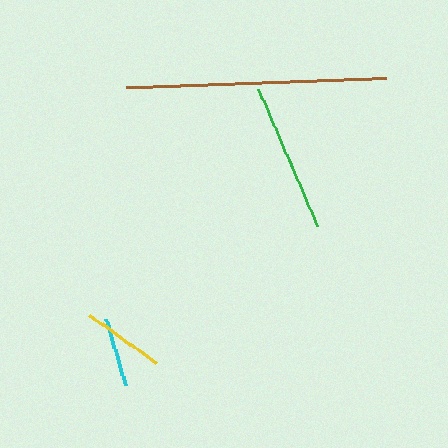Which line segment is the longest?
The brown line is the longest at approximately 259 pixels.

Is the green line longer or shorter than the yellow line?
The green line is longer than the yellow line.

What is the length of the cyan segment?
The cyan segment is approximately 68 pixels long.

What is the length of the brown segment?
The brown segment is approximately 259 pixels long.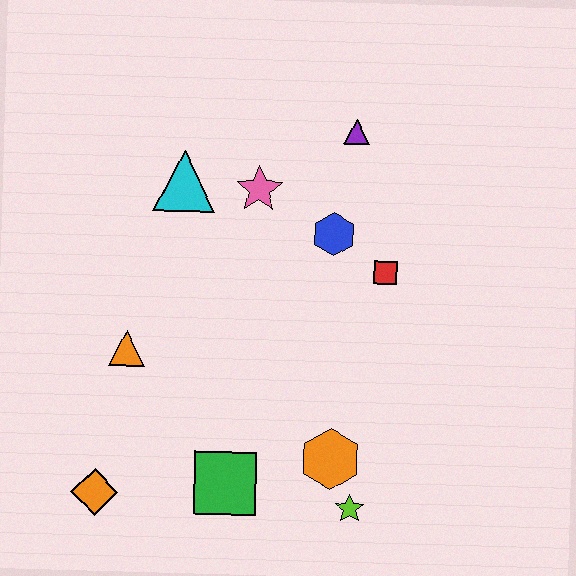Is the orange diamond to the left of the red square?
Yes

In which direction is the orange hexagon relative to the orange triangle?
The orange hexagon is to the right of the orange triangle.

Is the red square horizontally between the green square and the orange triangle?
No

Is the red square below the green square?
No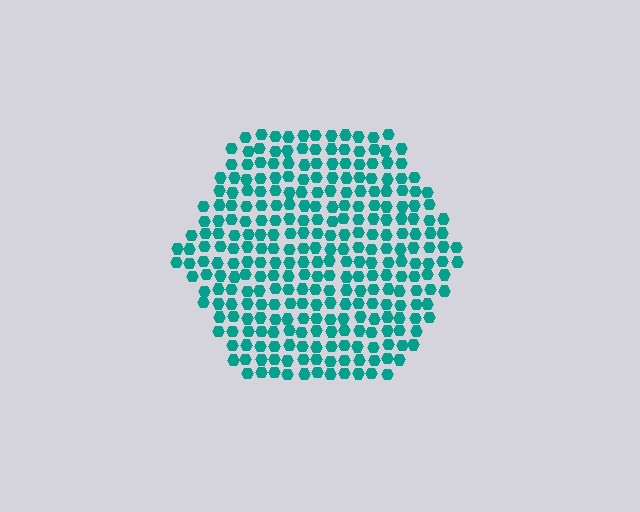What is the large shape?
The large shape is a hexagon.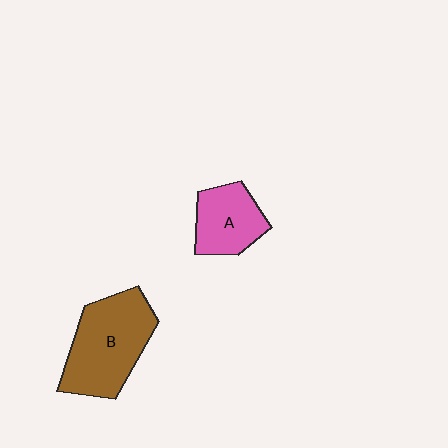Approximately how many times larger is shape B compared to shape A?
Approximately 1.7 times.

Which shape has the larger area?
Shape B (brown).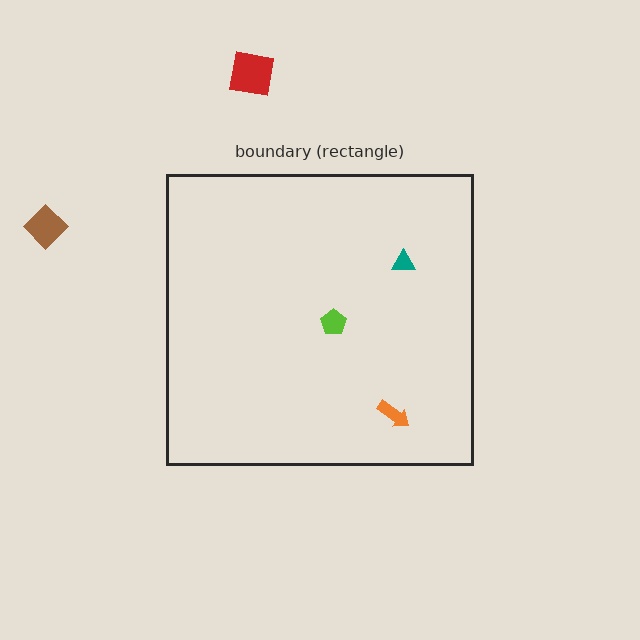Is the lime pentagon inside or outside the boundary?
Inside.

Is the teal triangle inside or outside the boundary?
Inside.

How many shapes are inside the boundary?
3 inside, 2 outside.